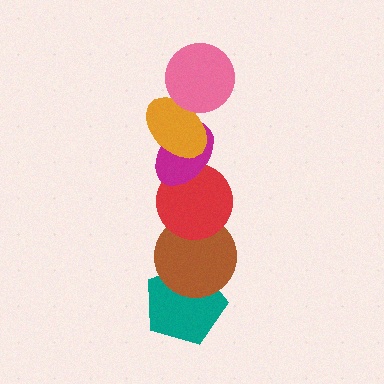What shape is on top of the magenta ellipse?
The orange ellipse is on top of the magenta ellipse.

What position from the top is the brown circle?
The brown circle is 5th from the top.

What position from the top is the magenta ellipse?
The magenta ellipse is 3rd from the top.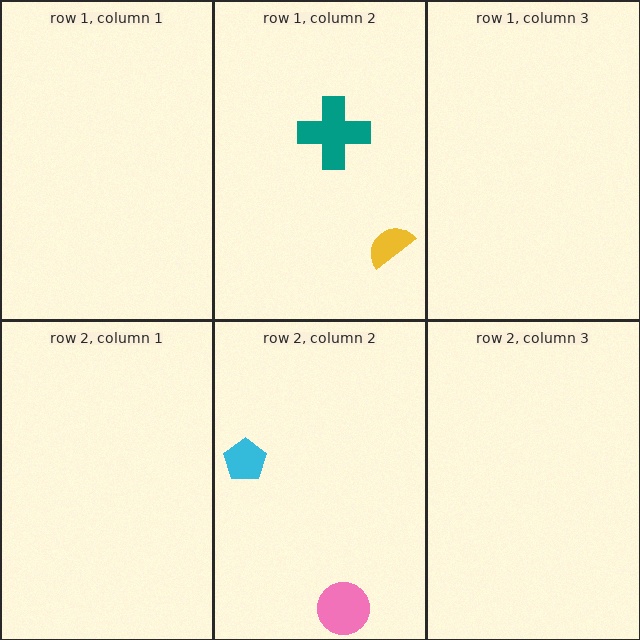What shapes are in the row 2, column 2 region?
The pink circle, the cyan pentagon.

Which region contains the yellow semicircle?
The row 1, column 2 region.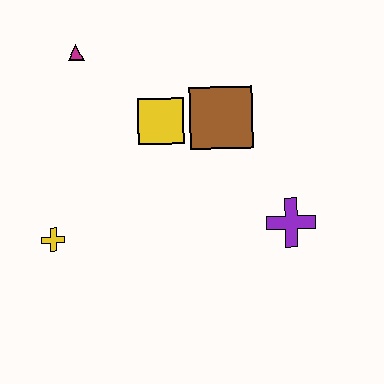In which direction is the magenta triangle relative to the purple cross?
The magenta triangle is to the left of the purple cross.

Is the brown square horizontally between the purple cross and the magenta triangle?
Yes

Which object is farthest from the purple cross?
The magenta triangle is farthest from the purple cross.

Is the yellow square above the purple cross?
Yes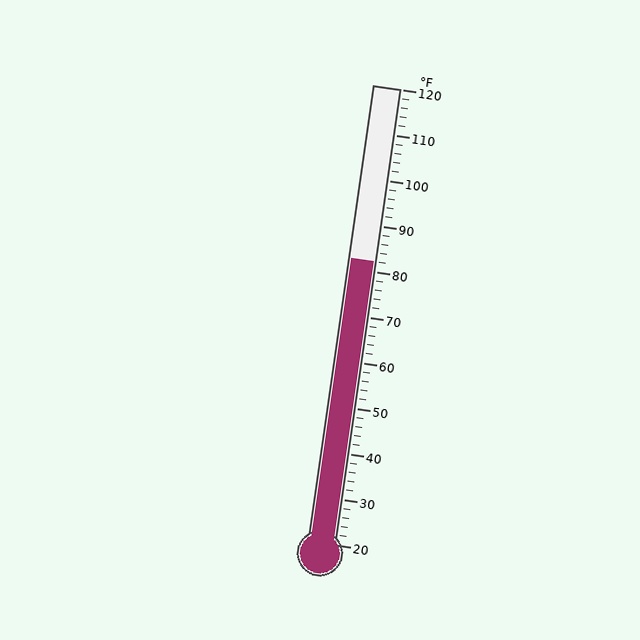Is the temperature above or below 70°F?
The temperature is above 70°F.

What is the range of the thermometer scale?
The thermometer scale ranges from 20°F to 120°F.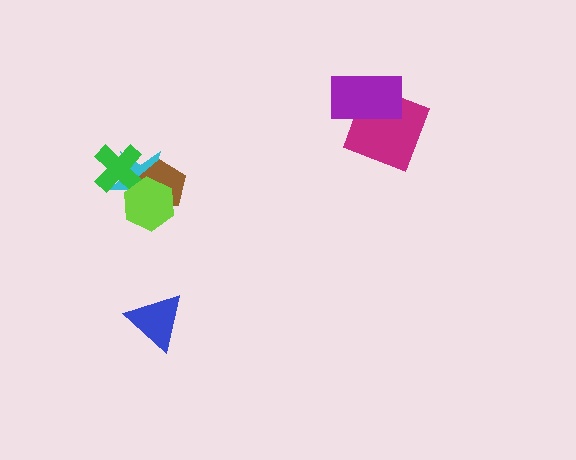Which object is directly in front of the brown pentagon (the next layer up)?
The green cross is directly in front of the brown pentagon.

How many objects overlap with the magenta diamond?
1 object overlaps with the magenta diamond.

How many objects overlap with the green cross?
3 objects overlap with the green cross.